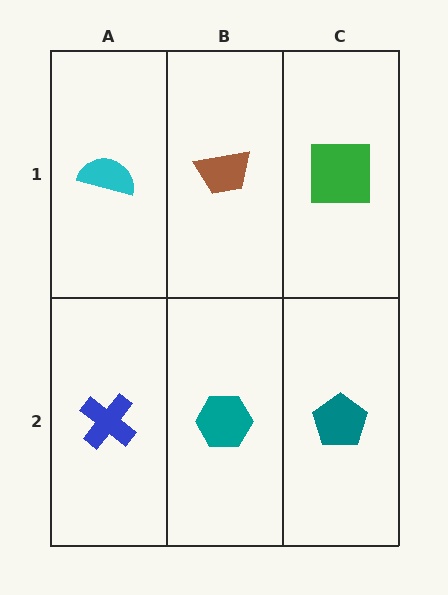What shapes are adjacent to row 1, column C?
A teal pentagon (row 2, column C), a brown trapezoid (row 1, column B).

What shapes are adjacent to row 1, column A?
A blue cross (row 2, column A), a brown trapezoid (row 1, column B).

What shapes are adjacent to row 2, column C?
A green square (row 1, column C), a teal hexagon (row 2, column B).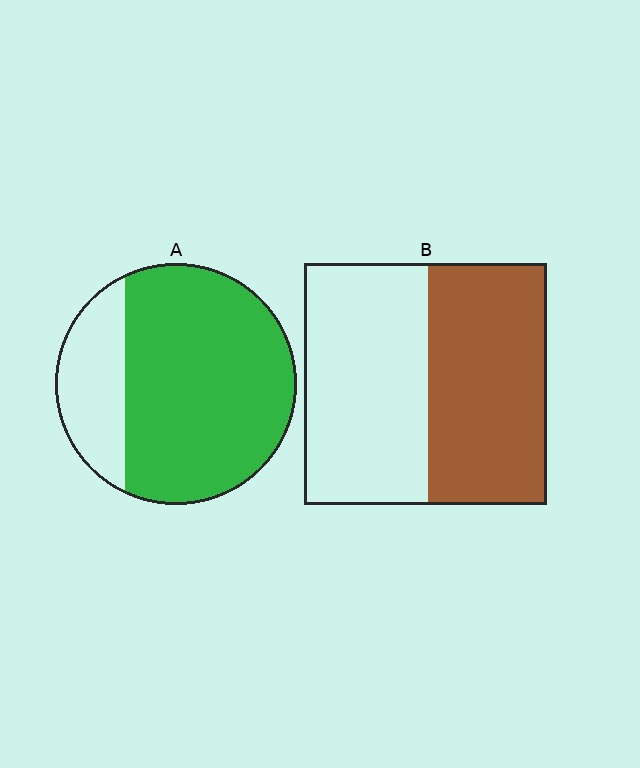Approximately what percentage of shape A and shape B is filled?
A is approximately 75% and B is approximately 50%.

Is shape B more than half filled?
Roughly half.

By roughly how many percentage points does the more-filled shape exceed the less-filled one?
By roughly 25 percentage points (A over B).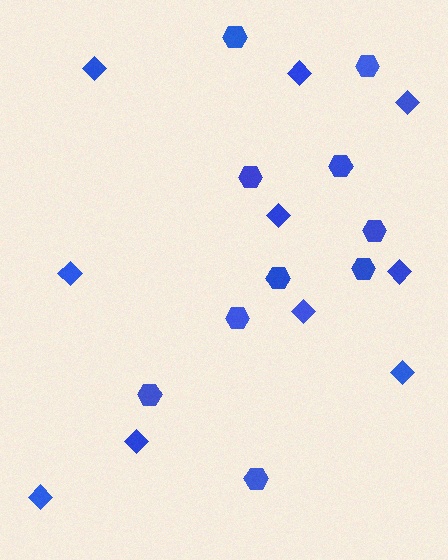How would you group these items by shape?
There are 2 groups: one group of diamonds (10) and one group of hexagons (10).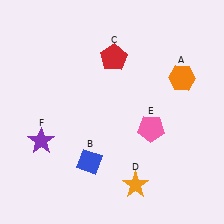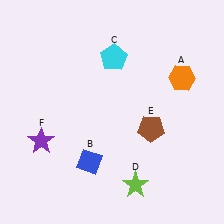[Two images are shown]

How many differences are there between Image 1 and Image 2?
There are 3 differences between the two images.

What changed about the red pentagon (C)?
In Image 1, C is red. In Image 2, it changed to cyan.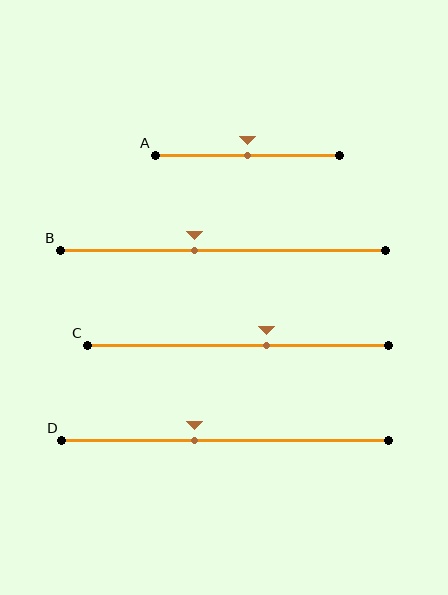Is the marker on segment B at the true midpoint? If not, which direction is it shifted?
No, the marker on segment B is shifted to the left by about 9% of the segment length.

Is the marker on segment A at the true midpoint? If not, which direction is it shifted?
Yes, the marker on segment A is at the true midpoint.